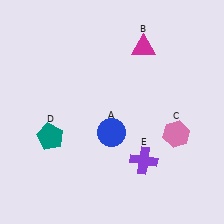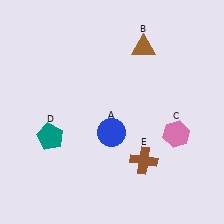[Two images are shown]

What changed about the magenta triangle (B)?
In Image 1, B is magenta. In Image 2, it changed to brown.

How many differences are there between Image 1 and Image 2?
There are 2 differences between the two images.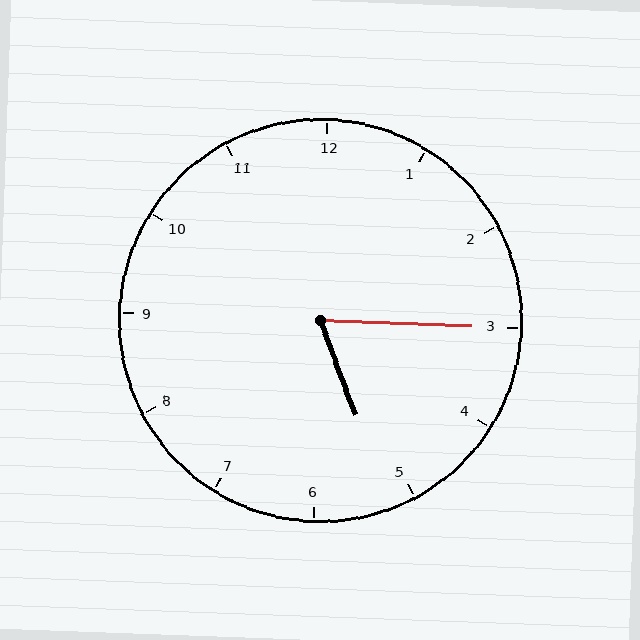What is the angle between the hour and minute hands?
Approximately 68 degrees.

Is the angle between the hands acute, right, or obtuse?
It is acute.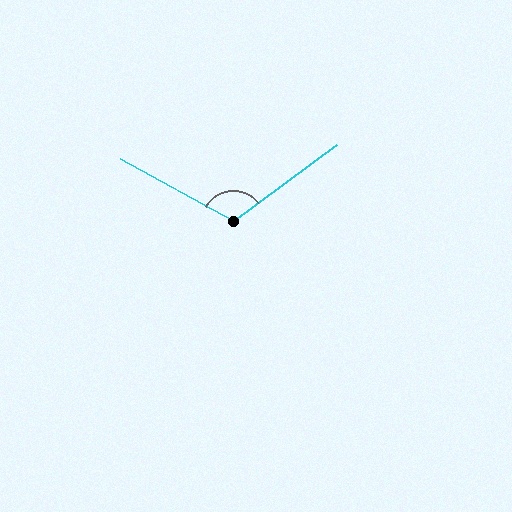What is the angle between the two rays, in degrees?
Approximately 114 degrees.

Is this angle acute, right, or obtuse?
It is obtuse.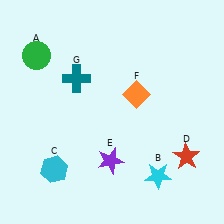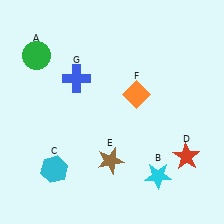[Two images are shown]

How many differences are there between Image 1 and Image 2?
There are 2 differences between the two images.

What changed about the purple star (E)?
In Image 1, E is purple. In Image 2, it changed to brown.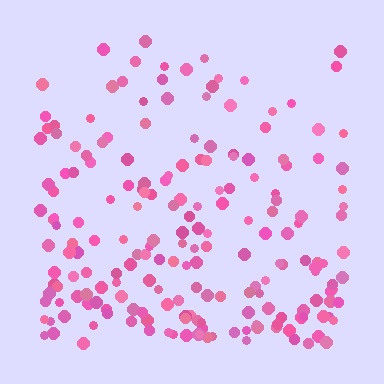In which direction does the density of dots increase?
From top to bottom, with the bottom side densest.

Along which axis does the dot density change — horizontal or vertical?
Vertical.